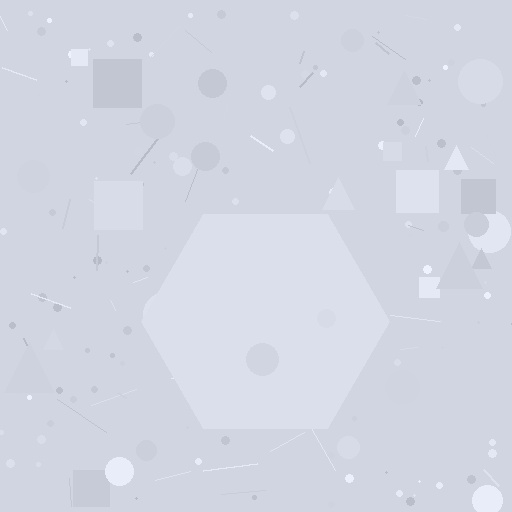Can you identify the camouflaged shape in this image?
The camouflaged shape is a hexagon.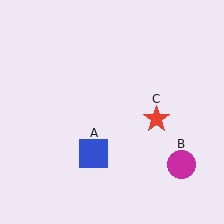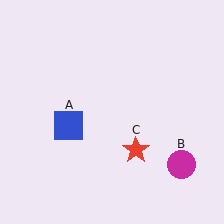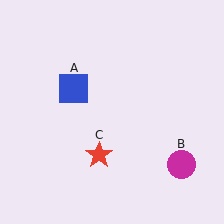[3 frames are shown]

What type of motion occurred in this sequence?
The blue square (object A), red star (object C) rotated clockwise around the center of the scene.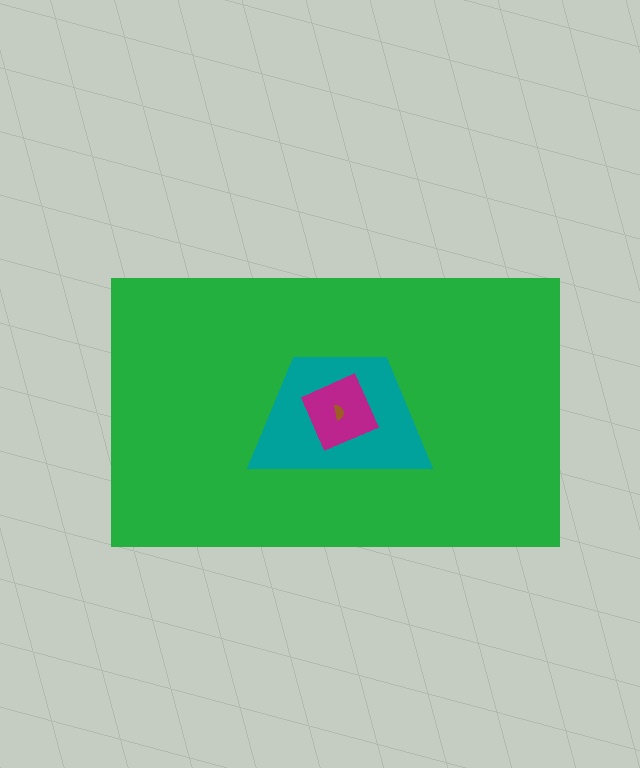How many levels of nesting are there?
4.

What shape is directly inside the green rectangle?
The teal trapezoid.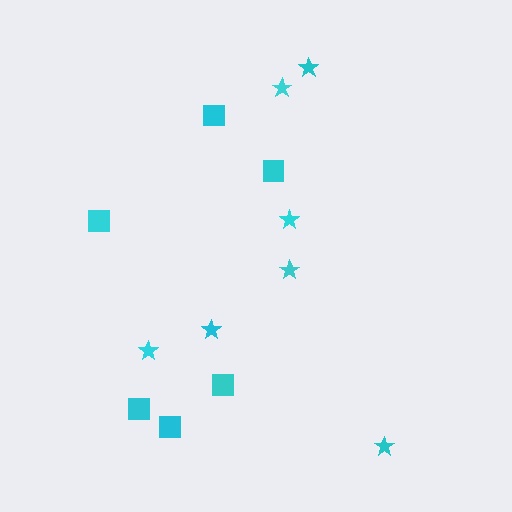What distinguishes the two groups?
There are 2 groups: one group of stars (7) and one group of squares (6).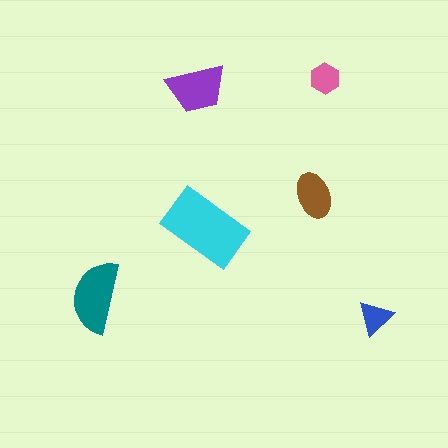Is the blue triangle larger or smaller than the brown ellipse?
Smaller.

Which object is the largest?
The cyan rectangle.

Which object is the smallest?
The blue triangle.